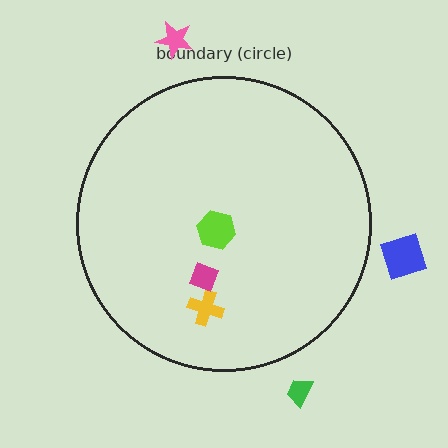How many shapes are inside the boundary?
3 inside, 3 outside.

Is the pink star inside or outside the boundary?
Outside.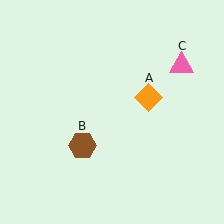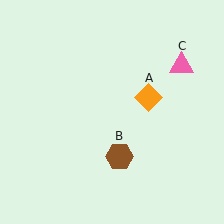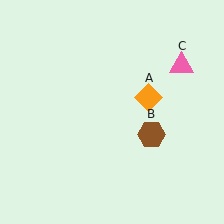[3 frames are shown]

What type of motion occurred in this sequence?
The brown hexagon (object B) rotated counterclockwise around the center of the scene.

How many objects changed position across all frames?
1 object changed position: brown hexagon (object B).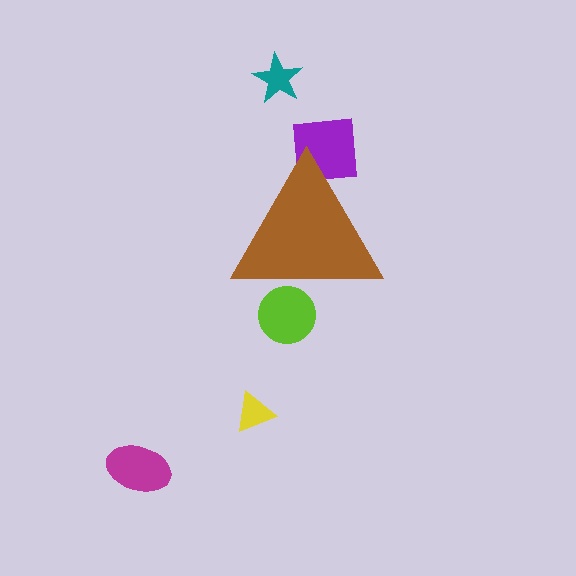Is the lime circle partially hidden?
Yes, the lime circle is partially hidden behind the brown triangle.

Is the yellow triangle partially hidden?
No, the yellow triangle is fully visible.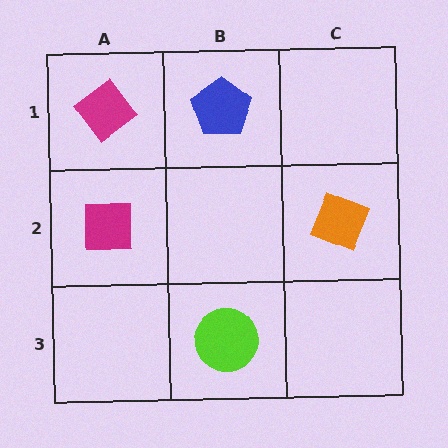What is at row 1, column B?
A blue pentagon.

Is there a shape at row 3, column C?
No, that cell is empty.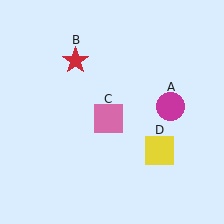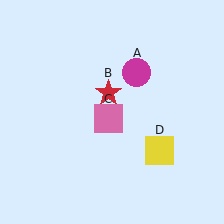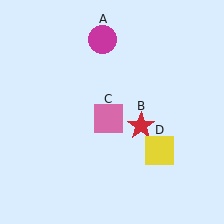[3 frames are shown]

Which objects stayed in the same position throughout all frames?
Pink square (object C) and yellow square (object D) remained stationary.